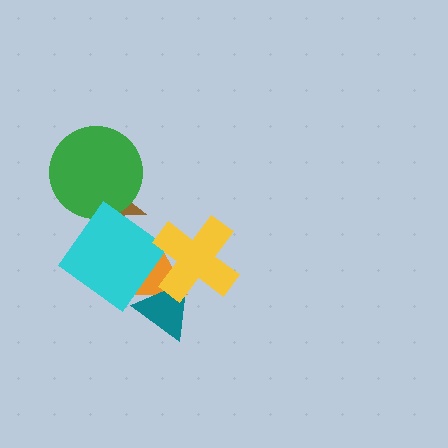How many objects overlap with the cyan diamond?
2 objects overlap with the cyan diamond.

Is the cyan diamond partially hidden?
No, no other shape covers it.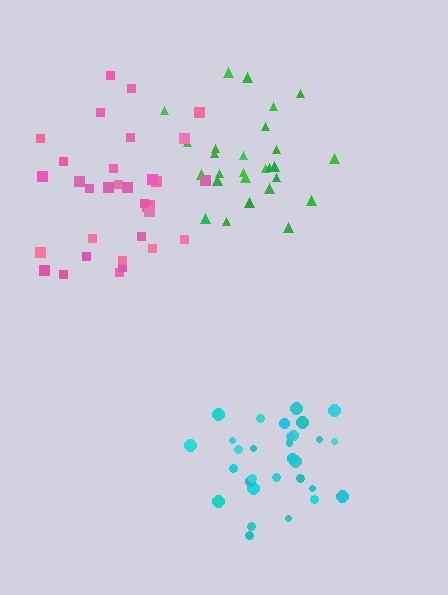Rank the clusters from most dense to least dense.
green, cyan, pink.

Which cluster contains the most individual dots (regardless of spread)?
Pink (33).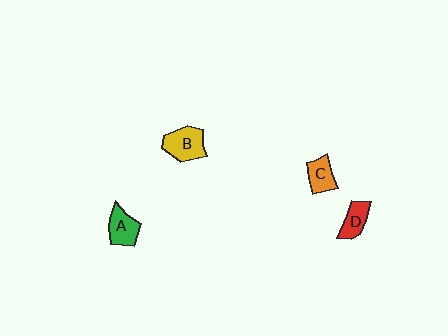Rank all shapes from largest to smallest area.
From largest to smallest: B (yellow), A (green), C (orange), D (red).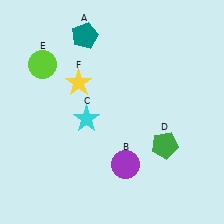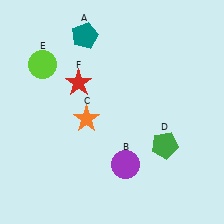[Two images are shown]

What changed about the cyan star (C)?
In Image 1, C is cyan. In Image 2, it changed to orange.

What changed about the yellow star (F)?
In Image 1, F is yellow. In Image 2, it changed to red.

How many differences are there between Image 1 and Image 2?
There are 2 differences between the two images.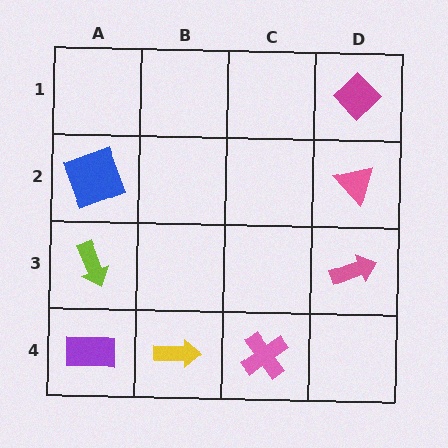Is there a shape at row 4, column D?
No, that cell is empty.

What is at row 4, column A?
A purple rectangle.